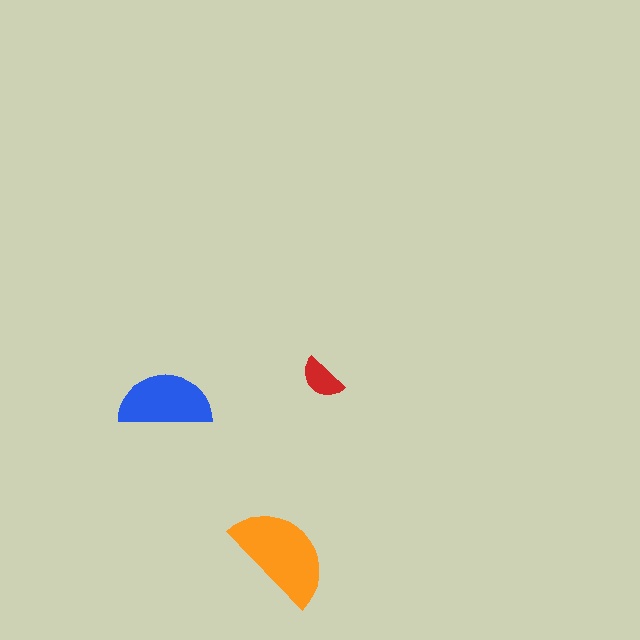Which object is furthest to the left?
The blue semicircle is leftmost.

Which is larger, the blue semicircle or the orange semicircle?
The orange one.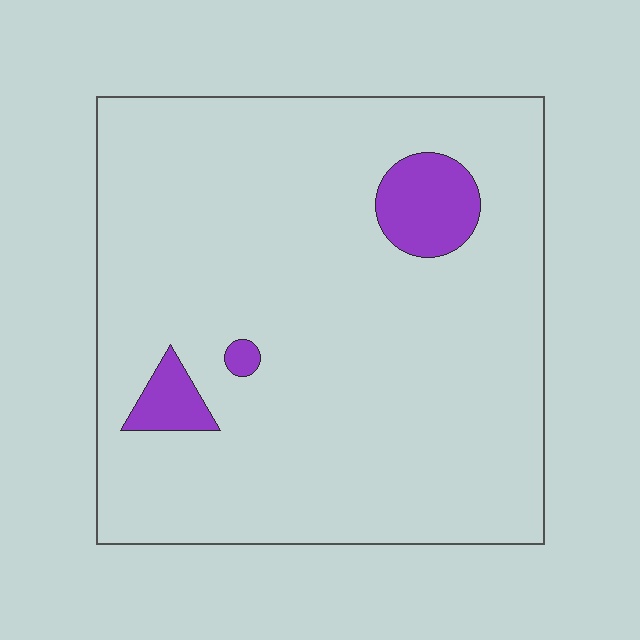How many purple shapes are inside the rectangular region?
3.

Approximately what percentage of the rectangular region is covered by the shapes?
Approximately 5%.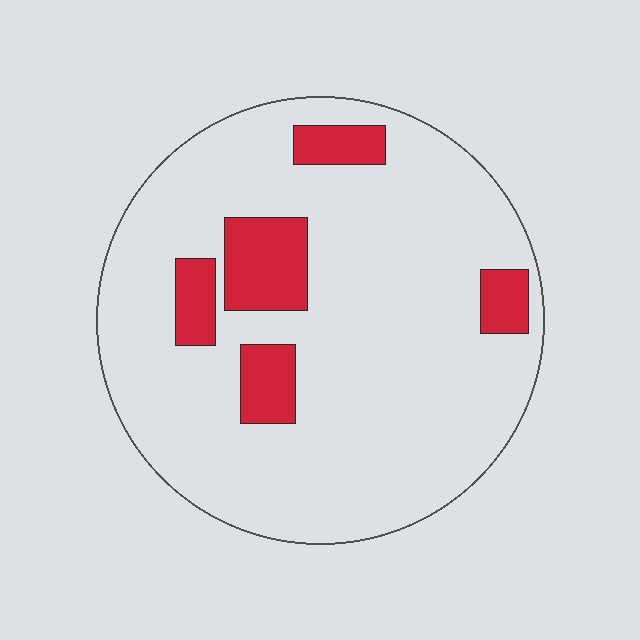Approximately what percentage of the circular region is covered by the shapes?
Approximately 15%.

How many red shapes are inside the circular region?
5.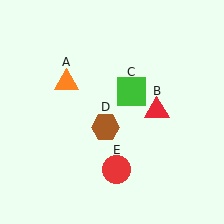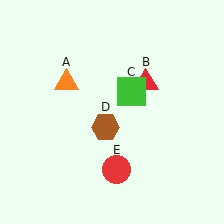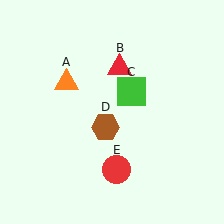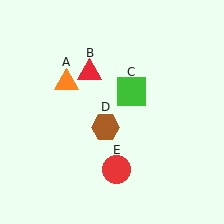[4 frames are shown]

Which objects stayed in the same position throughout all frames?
Orange triangle (object A) and green square (object C) and brown hexagon (object D) and red circle (object E) remained stationary.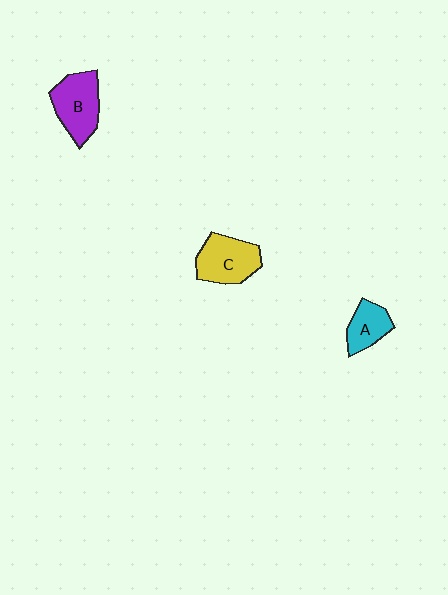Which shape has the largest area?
Shape B (purple).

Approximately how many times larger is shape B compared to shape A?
Approximately 1.6 times.